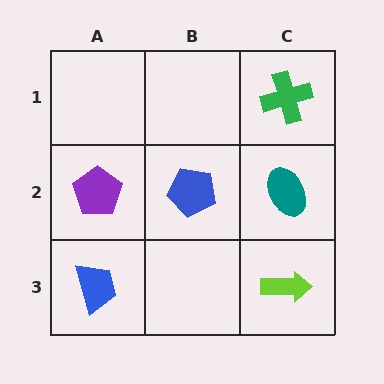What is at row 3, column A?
A blue trapezoid.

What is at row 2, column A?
A purple pentagon.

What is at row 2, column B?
A blue pentagon.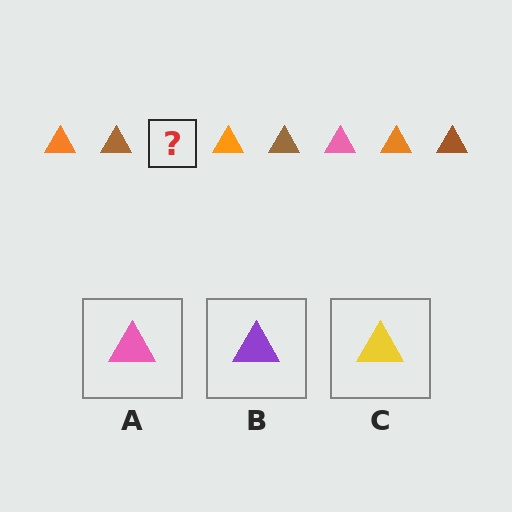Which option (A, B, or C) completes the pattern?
A.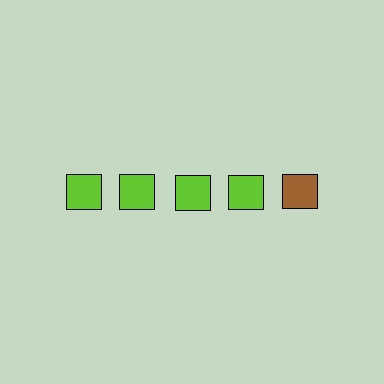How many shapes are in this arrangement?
There are 5 shapes arranged in a grid pattern.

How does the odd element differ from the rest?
It has a different color: brown instead of lime.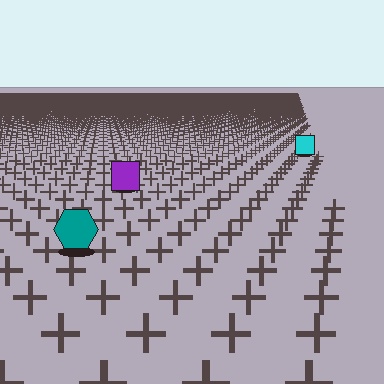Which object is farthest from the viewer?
The cyan square is farthest from the viewer. It appears smaller and the ground texture around it is denser.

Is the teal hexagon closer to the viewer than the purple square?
Yes. The teal hexagon is closer — you can tell from the texture gradient: the ground texture is coarser near it.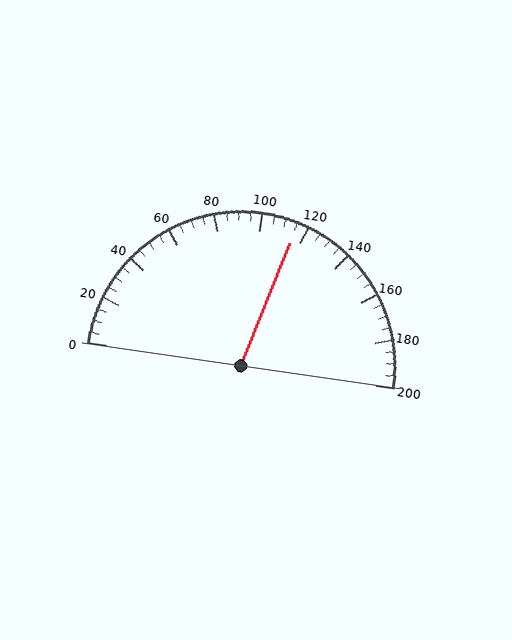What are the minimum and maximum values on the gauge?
The gauge ranges from 0 to 200.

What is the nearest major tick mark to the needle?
The nearest major tick mark is 120.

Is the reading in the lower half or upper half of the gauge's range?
The reading is in the upper half of the range (0 to 200).